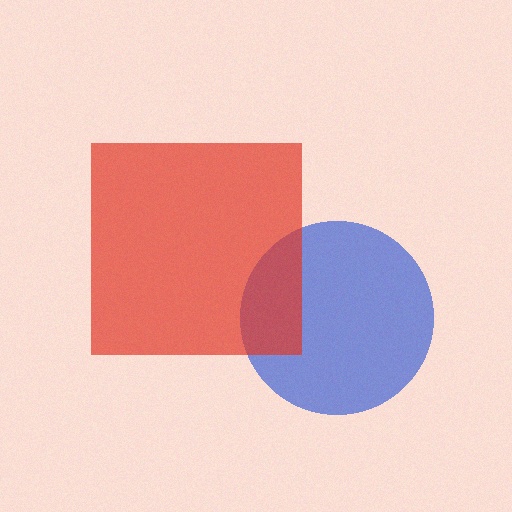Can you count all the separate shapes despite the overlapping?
Yes, there are 2 separate shapes.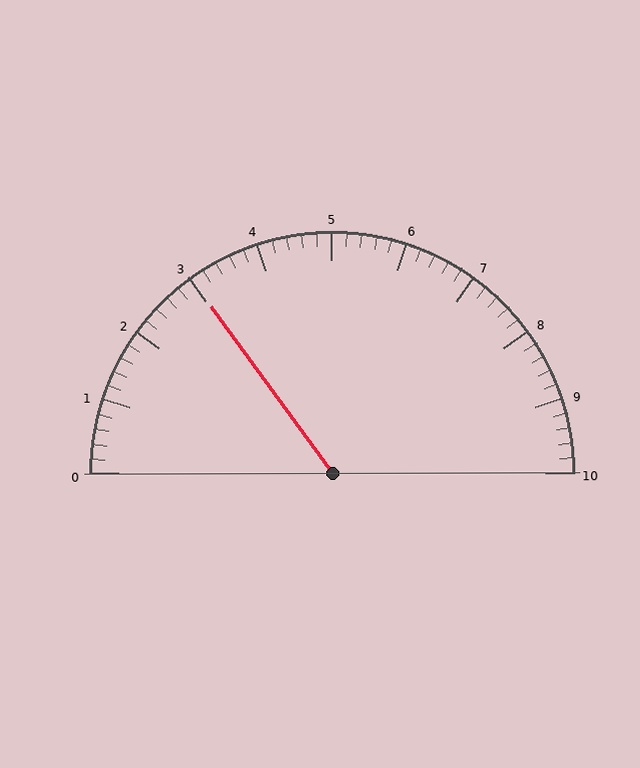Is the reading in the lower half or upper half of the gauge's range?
The reading is in the lower half of the range (0 to 10).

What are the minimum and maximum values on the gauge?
The gauge ranges from 0 to 10.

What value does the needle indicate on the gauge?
The needle indicates approximately 3.0.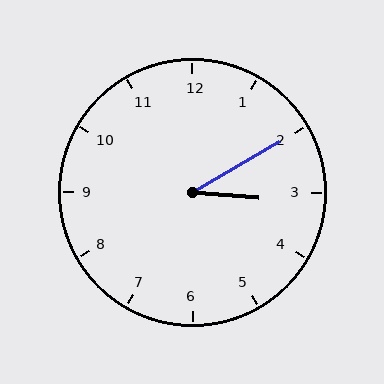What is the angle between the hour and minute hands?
Approximately 35 degrees.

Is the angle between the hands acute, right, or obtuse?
It is acute.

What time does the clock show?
3:10.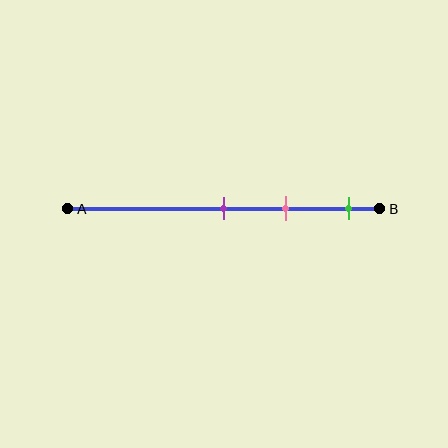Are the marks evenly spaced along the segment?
Yes, the marks are approximately evenly spaced.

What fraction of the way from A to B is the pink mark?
The pink mark is approximately 70% (0.7) of the way from A to B.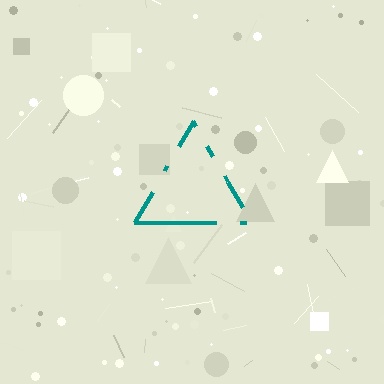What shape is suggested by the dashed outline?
The dashed outline suggests a triangle.